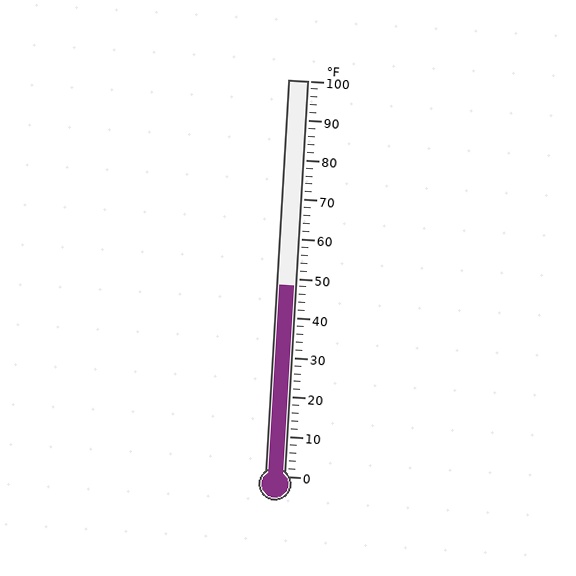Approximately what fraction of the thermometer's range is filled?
The thermometer is filled to approximately 50% of its range.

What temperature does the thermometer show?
The thermometer shows approximately 48°F.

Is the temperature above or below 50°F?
The temperature is below 50°F.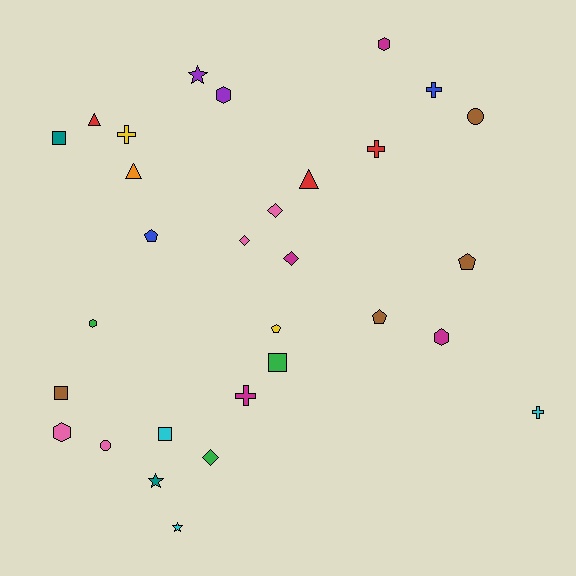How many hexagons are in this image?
There are 5 hexagons.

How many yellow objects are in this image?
There are 2 yellow objects.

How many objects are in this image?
There are 30 objects.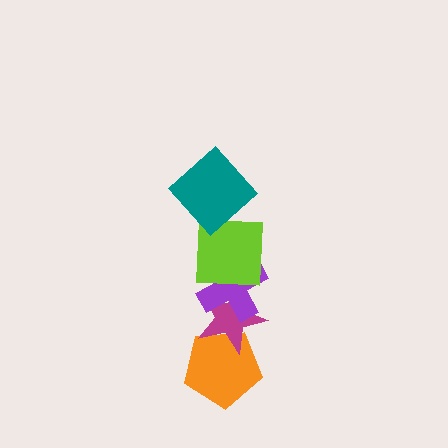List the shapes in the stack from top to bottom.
From top to bottom: the teal diamond, the lime square, the purple cross, the magenta star, the orange pentagon.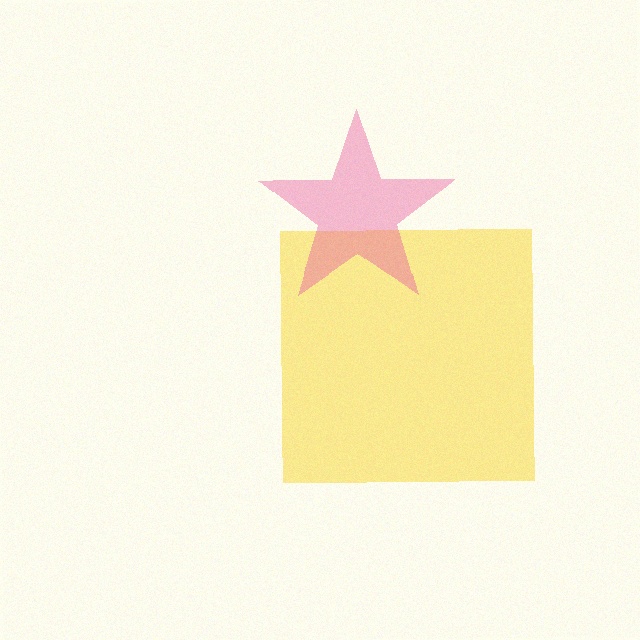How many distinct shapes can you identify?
There are 2 distinct shapes: a yellow square, a pink star.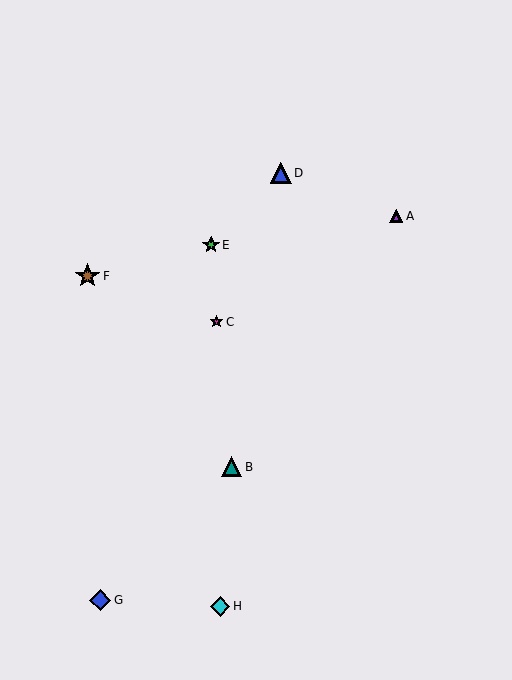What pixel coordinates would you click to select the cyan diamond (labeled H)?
Click at (220, 606) to select the cyan diamond H.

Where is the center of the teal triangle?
The center of the teal triangle is at (232, 467).